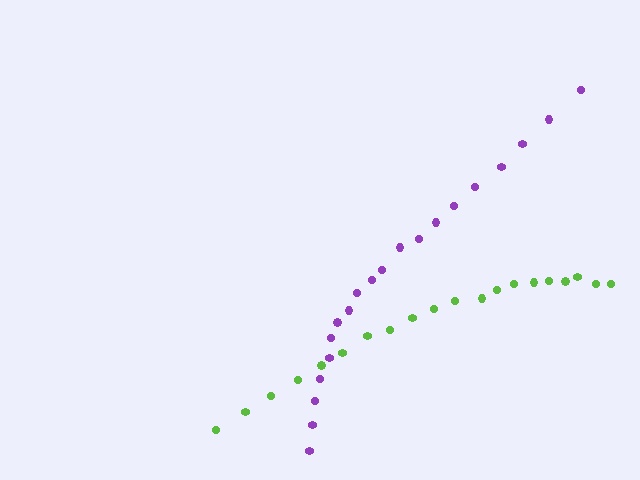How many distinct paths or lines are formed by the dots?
There are 2 distinct paths.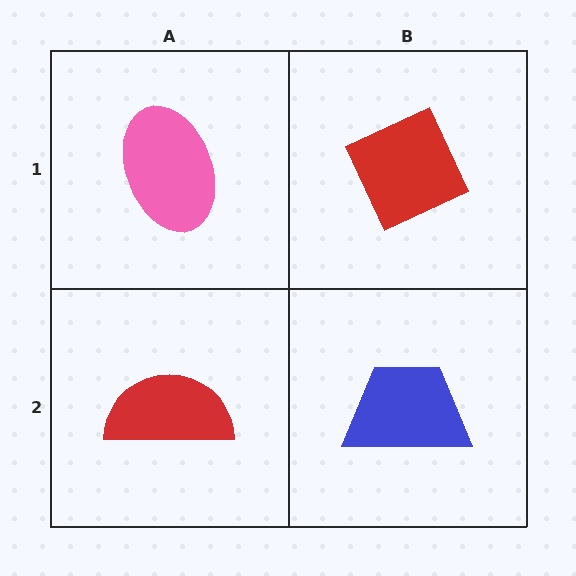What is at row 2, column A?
A red semicircle.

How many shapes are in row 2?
2 shapes.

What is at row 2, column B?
A blue trapezoid.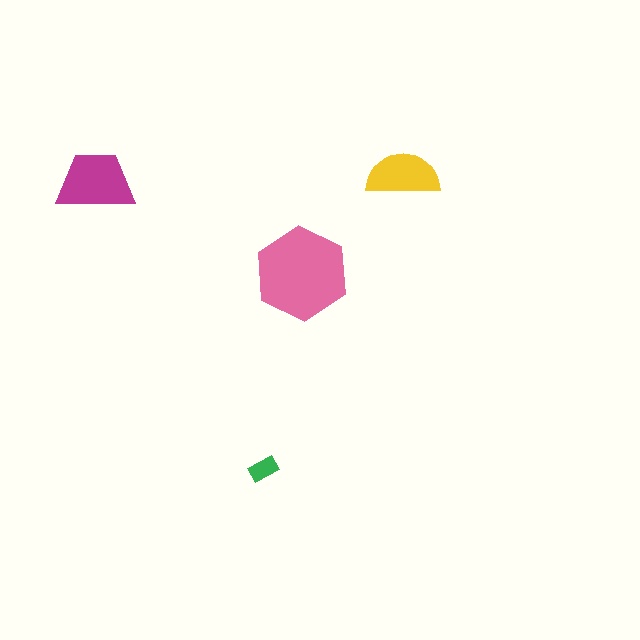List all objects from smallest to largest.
The green rectangle, the yellow semicircle, the magenta trapezoid, the pink hexagon.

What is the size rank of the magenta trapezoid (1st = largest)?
2nd.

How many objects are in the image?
There are 4 objects in the image.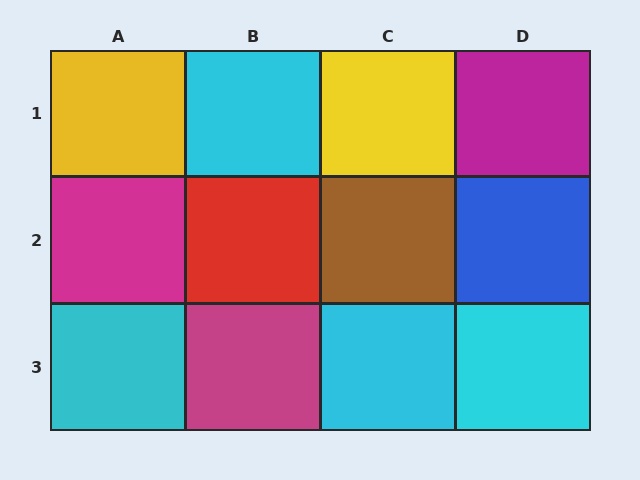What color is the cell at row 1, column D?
Magenta.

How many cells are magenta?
3 cells are magenta.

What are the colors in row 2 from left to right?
Magenta, red, brown, blue.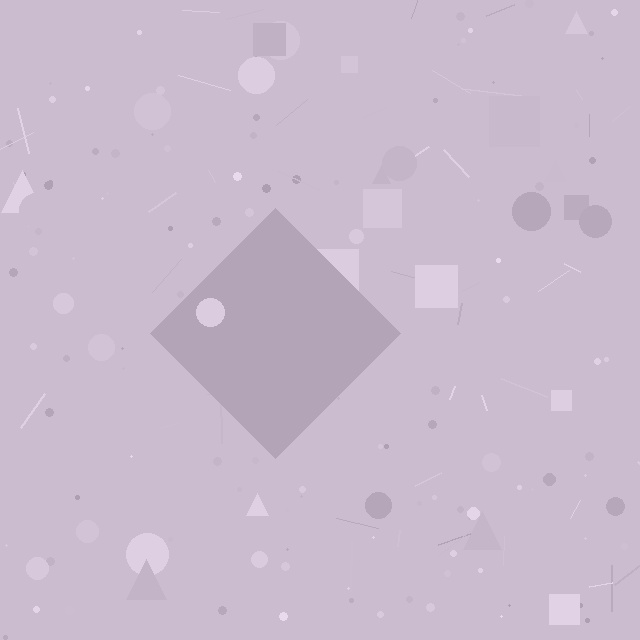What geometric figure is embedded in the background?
A diamond is embedded in the background.